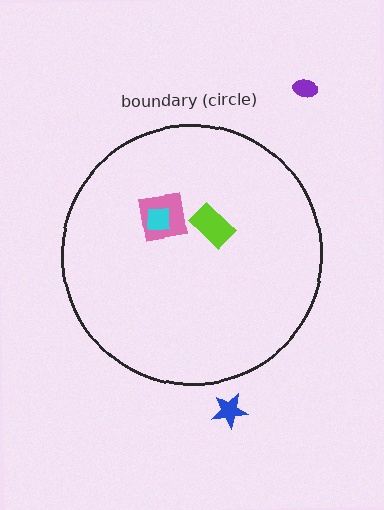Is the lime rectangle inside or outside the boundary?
Inside.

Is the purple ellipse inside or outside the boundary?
Outside.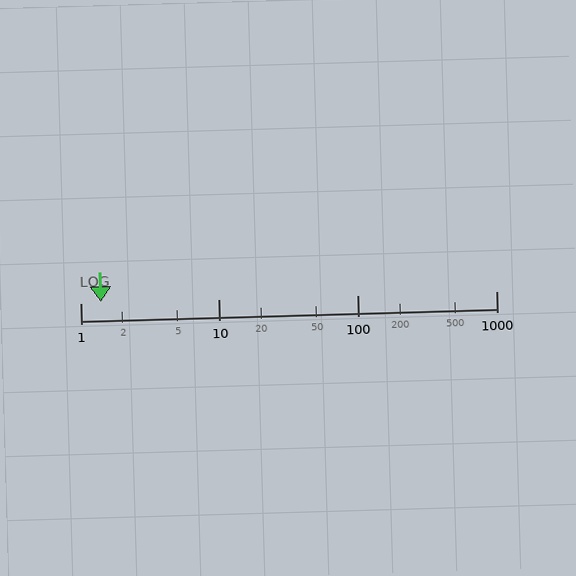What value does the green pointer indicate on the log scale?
The pointer indicates approximately 1.4.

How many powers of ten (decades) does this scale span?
The scale spans 3 decades, from 1 to 1000.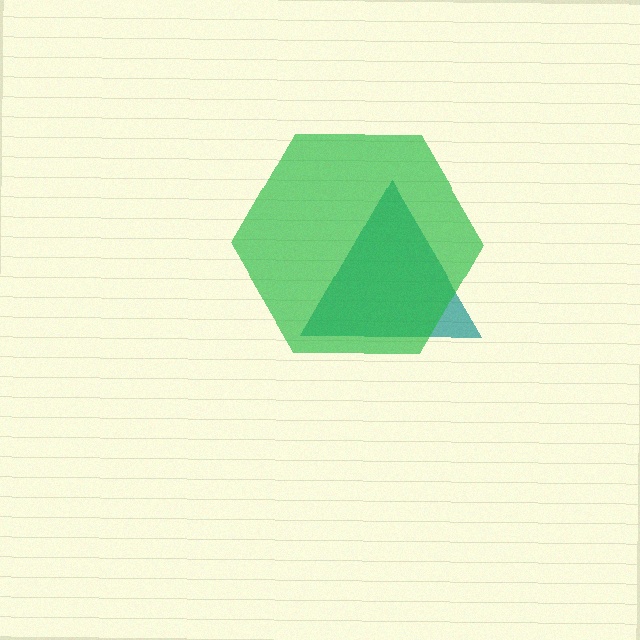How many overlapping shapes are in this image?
There are 2 overlapping shapes in the image.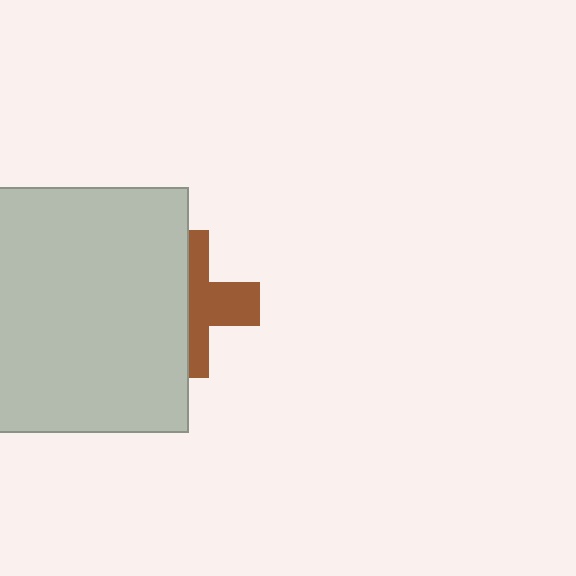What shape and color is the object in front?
The object in front is a light gray rectangle.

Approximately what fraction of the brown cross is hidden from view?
Roughly 54% of the brown cross is hidden behind the light gray rectangle.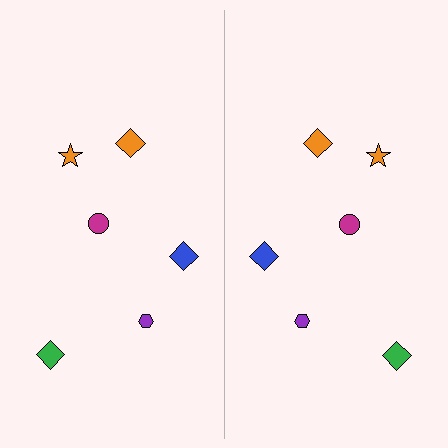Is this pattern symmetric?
Yes, this pattern has bilateral (reflection) symmetry.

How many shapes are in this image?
There are 12 shapes in this image.